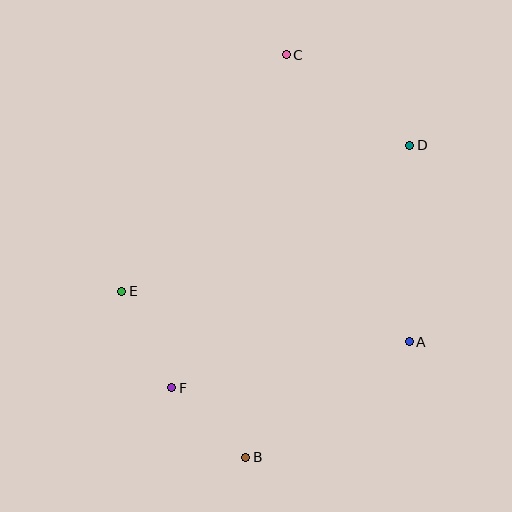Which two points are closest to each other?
Points B and F are closest to each other.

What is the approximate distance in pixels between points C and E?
The distance between C and E is approximately 288 pixels.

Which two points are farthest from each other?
Points B and C are farthest from each other.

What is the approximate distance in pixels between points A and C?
The distance between A and C is approximately 312 pixels.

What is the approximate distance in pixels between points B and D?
The distance between B and D is approximately 352 pixels.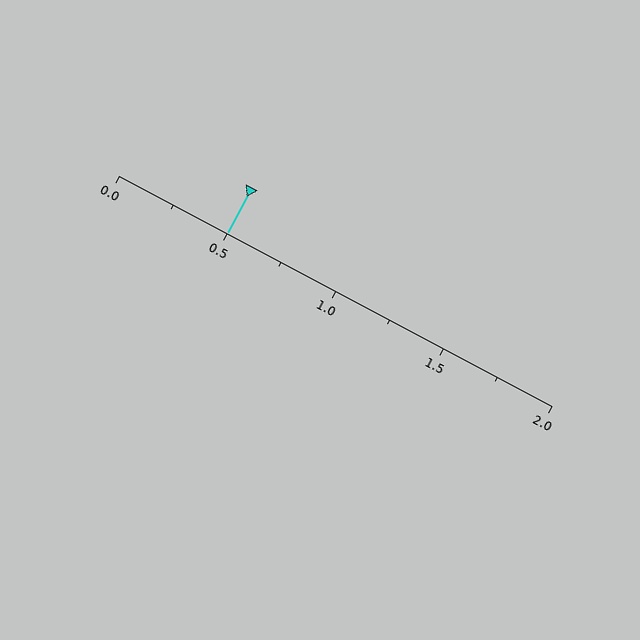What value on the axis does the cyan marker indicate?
The marker indicates approximately 0.5.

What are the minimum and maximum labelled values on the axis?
The axis runs from 0.0 to 2.0.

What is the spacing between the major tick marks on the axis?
The major ticks are spaced 0.5 apart.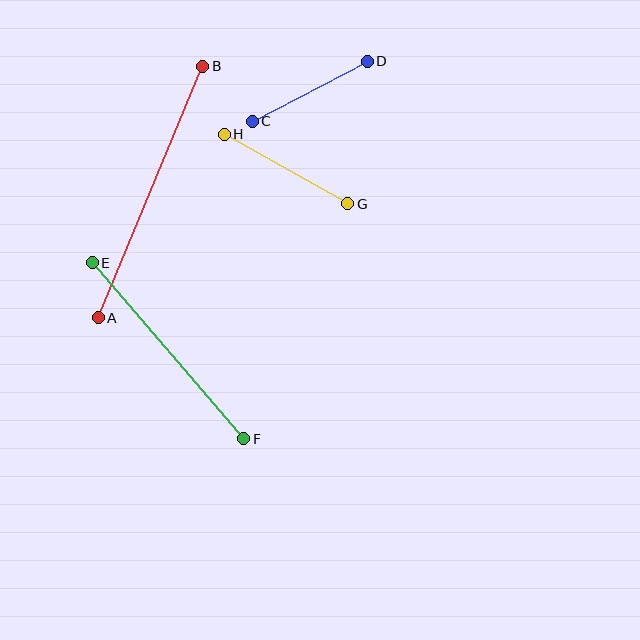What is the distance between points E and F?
The distance is approximately 232 pixels.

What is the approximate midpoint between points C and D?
The midpoint is at approximately (310, 91) pixels.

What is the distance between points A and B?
The distance is approximately 272 pixels.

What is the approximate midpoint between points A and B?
The midpoint is at approximately (151, 192) pixels.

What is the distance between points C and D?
The distance is approximately 130 pixels.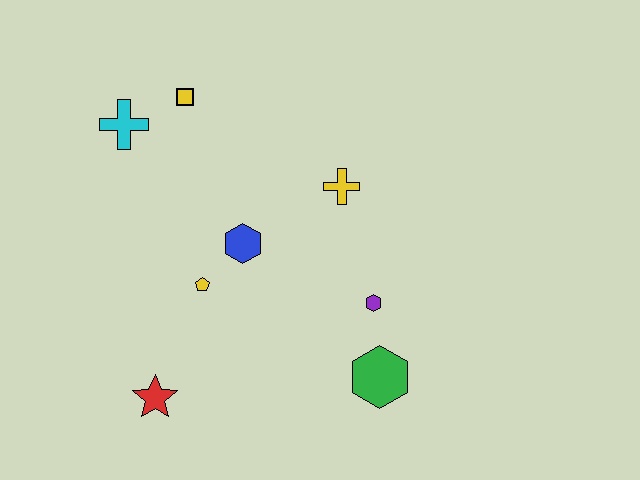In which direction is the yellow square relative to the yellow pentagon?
The yellow square is above the yellow pentagon.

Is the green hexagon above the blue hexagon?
No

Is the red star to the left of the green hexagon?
Yes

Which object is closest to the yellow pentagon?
The blue hexagon is closest to the yellow pentagon.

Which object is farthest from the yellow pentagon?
The green hexagon is farthest from the yellow pentagon.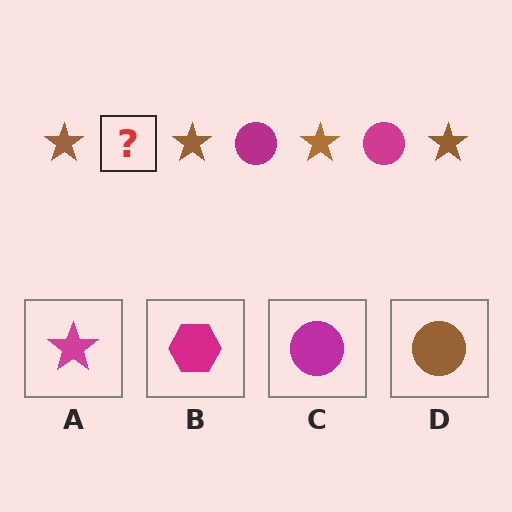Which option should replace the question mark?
Option C.